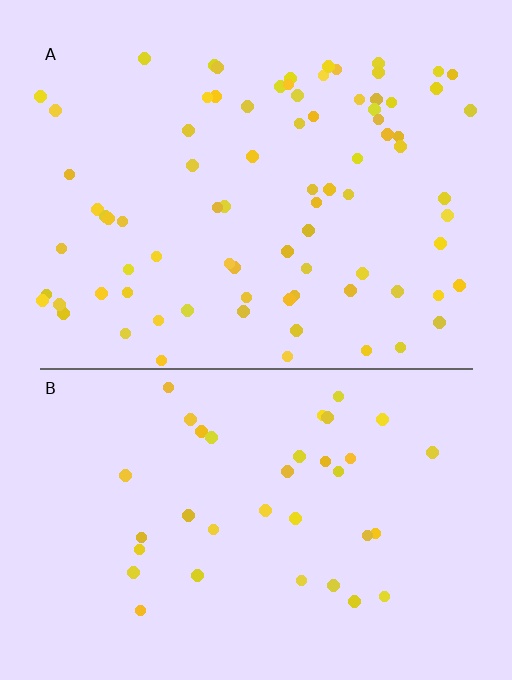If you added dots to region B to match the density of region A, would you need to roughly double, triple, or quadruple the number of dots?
Approximately double.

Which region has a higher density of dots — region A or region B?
A (the top).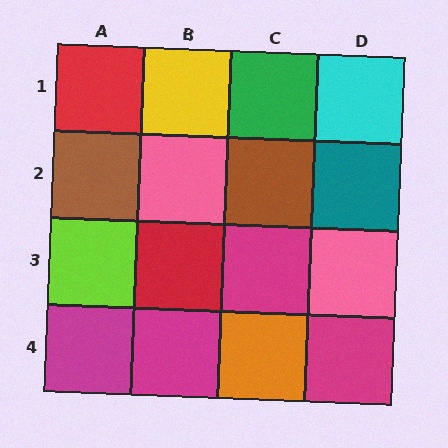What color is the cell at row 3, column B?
Red.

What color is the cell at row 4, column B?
Magenta.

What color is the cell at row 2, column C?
Brown.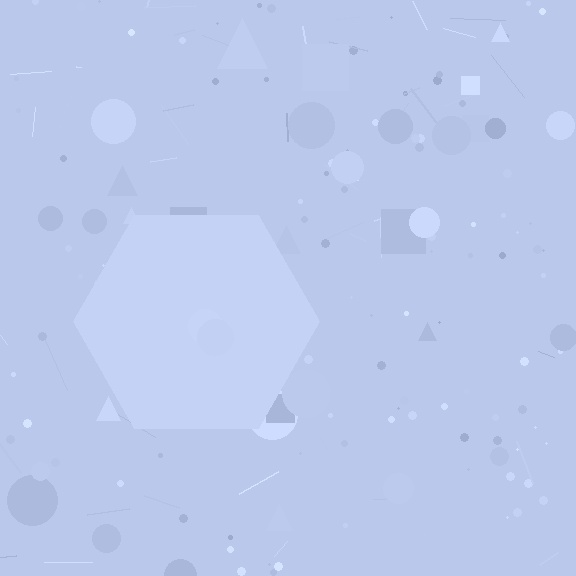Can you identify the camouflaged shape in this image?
The camouflaged shape is a hexagon.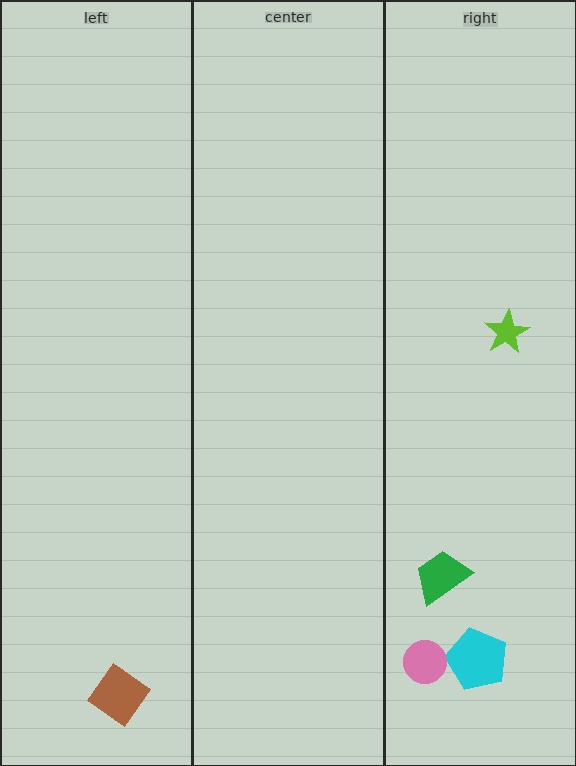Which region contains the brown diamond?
The left region.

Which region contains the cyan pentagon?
The right region.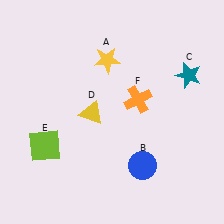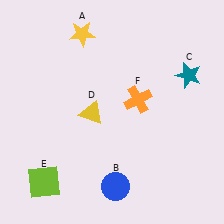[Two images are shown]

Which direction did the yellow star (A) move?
The yellow star (A) moved up.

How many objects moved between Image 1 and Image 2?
3 objects moved between the two images.